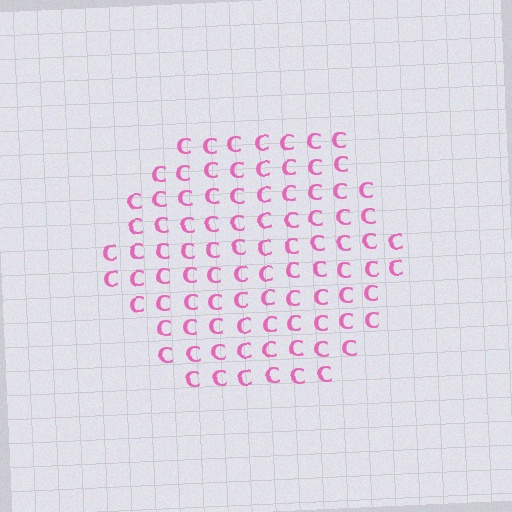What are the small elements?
The small elements are letter C's.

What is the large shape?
The large shape is a hexagon.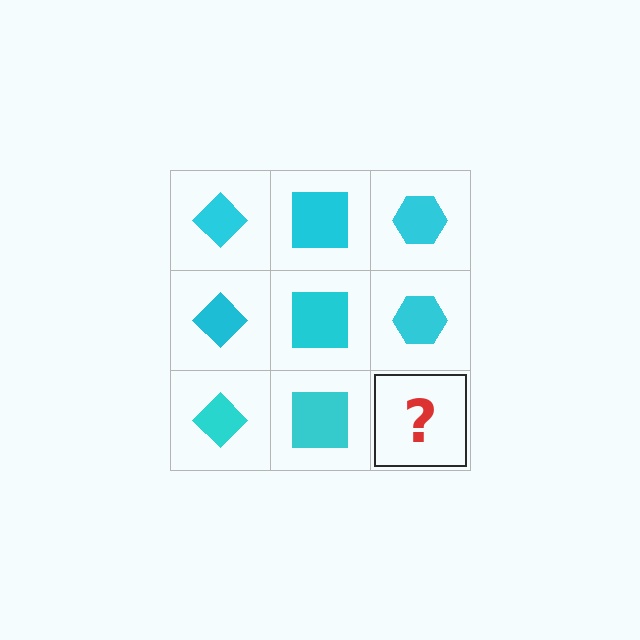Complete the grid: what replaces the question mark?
The question mark should be replaced with a cyan hexagon.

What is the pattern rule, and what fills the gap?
The rule is that each column has a consistent shape. The gap should be filled with a cyan hexagon.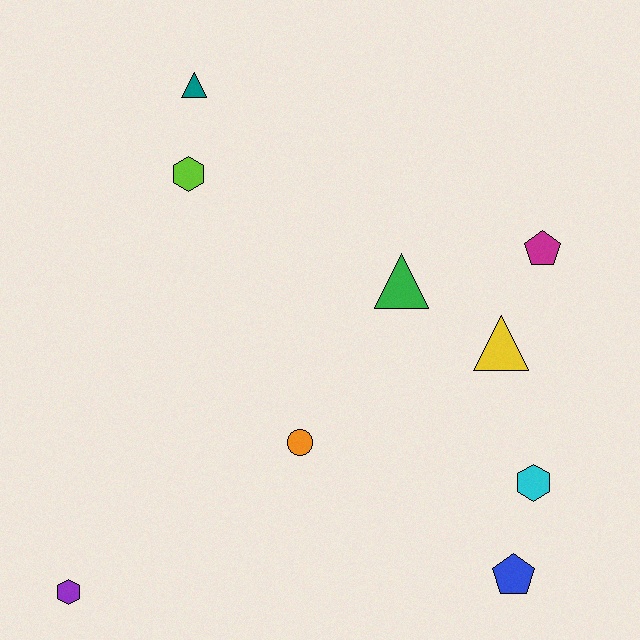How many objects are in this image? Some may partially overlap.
There are 9 objects.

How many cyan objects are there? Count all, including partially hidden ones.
There is 1 cyan object.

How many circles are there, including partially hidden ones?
There is 1 circle.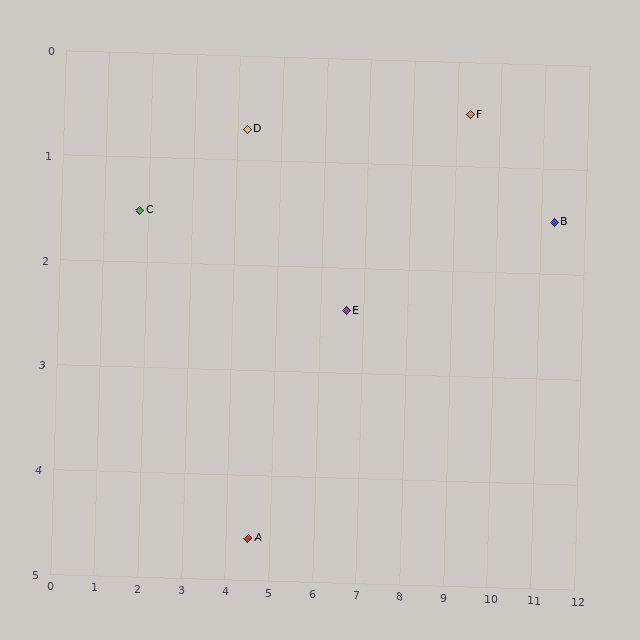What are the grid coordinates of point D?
Point D is at approximately (4.2, 0.7).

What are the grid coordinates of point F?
Point F is at approximately (9.3, 0.5).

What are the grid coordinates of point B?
Point B is at approximately (11.3, 1.5).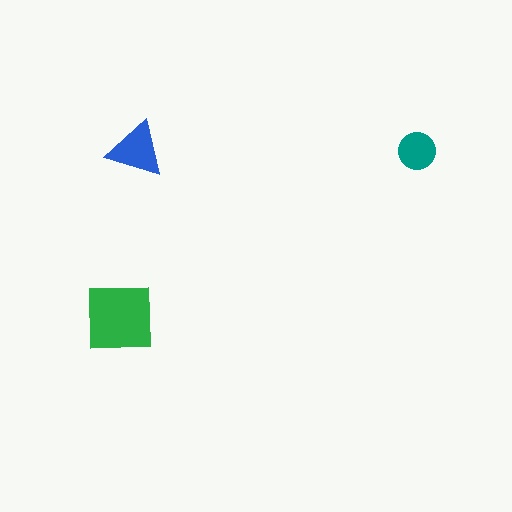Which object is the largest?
The green square.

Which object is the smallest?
The teal circle.